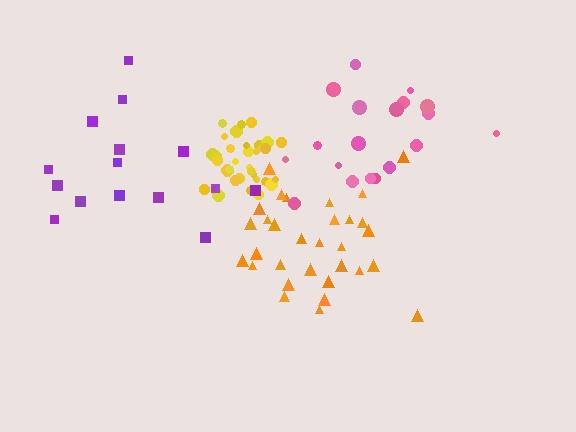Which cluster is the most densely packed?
Yellow.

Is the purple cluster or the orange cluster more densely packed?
Orange.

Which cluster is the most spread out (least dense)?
Purple.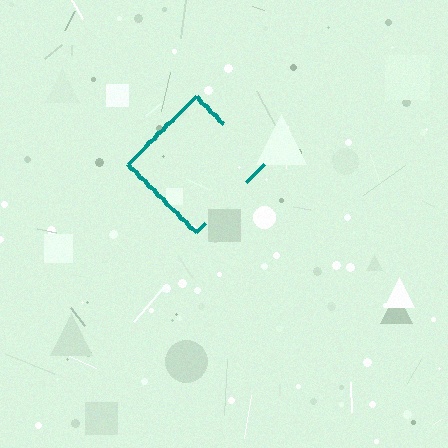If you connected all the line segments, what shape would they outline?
They would outline a diamond.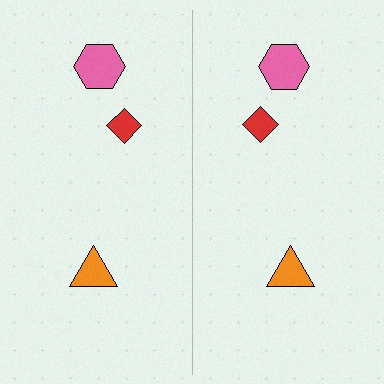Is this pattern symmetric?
Yes, this pattern has bilateral (reflection) symmetry.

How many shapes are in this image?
There are 6 shapes in this image.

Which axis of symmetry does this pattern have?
The pattern has a vertical axis of symmetry running through the center of the image.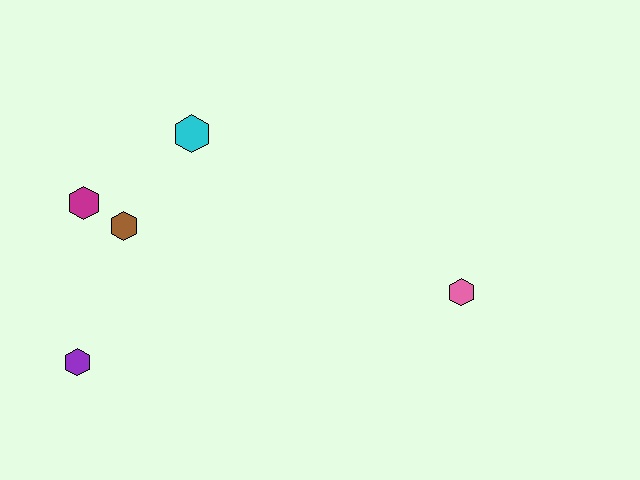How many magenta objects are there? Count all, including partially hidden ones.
There is 1 magenta object.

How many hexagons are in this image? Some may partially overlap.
There are 5 hexagons.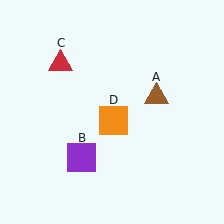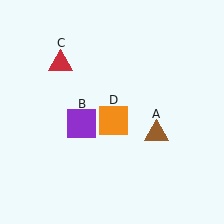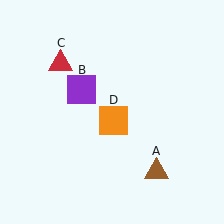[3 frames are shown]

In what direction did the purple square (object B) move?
The purple square (object B) moved up.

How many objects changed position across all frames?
2 objects changed position: brown triangle (object A), purple square (object B).